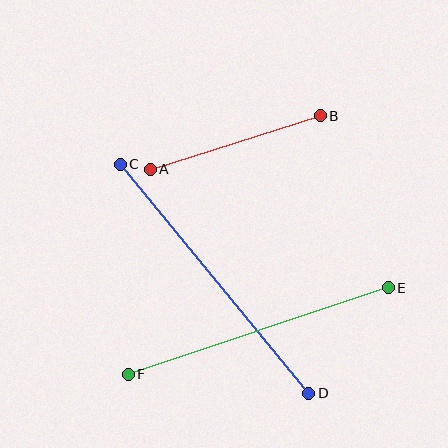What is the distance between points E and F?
The distance is approximately 274 pixels.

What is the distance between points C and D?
The distance is approximately 297 pixels.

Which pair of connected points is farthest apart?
Points C and D are farthest apart.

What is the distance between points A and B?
The distance is approximately 178 pixels.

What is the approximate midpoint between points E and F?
The midpoint is at approximately (258, 331) pixels.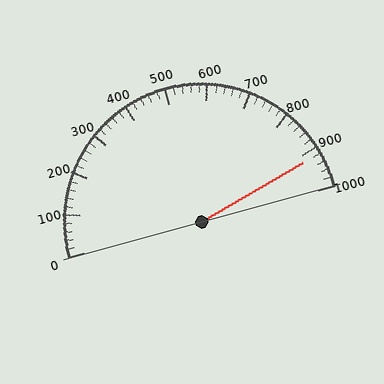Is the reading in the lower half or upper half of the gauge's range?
The reading is in the upper half of the range (0 to 1000).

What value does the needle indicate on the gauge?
The needle indicates approximately 920.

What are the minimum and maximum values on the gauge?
The gauge ranges from 0 to 1000.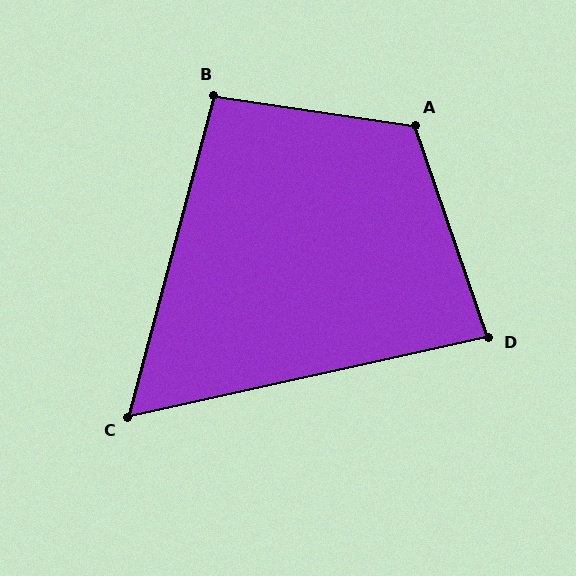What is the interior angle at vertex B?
Approximately 97 degrees (obtuse).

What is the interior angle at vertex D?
Approximately 83 degrees (acute).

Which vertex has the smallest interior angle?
C, at approximately 62 degrees.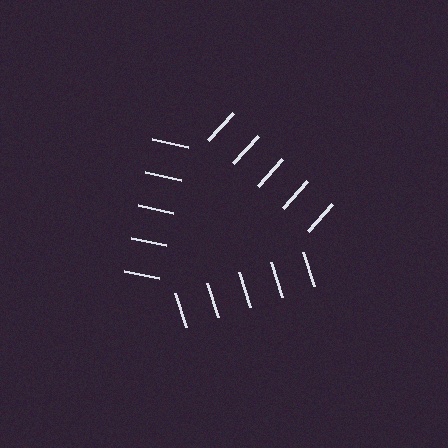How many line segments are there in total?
15 — 5 along each of the 3 edges.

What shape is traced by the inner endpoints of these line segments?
An illusory triangle — the line segments terminate on its edges but no continuous stroke is drawn.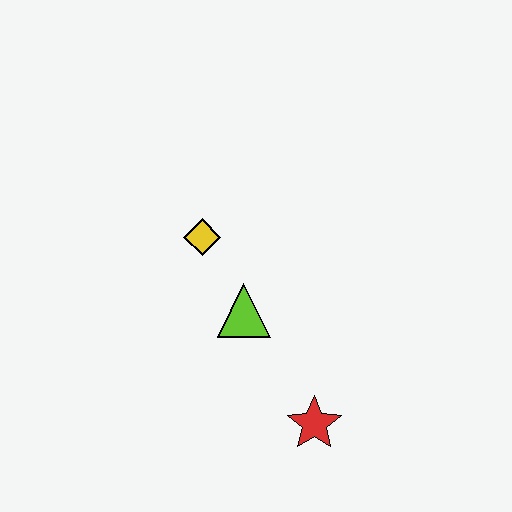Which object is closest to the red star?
The lime triangle is closest to the red star.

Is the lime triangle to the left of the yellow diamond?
No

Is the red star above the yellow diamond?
No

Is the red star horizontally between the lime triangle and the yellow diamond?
No